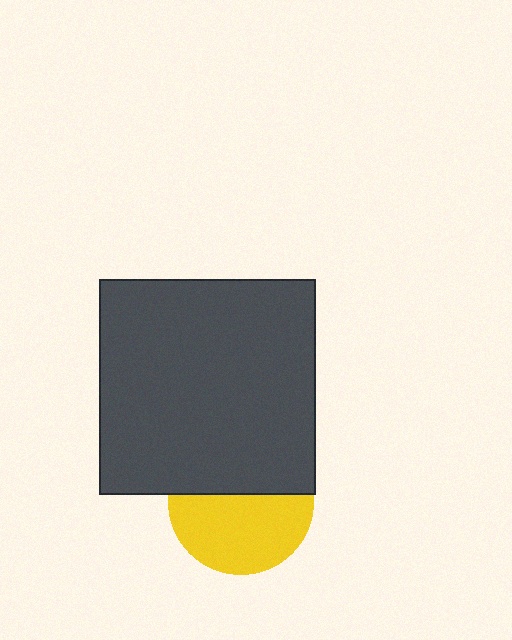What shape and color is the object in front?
The object in front is a dark gray rectangle.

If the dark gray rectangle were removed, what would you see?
You would see the complete yellow circle.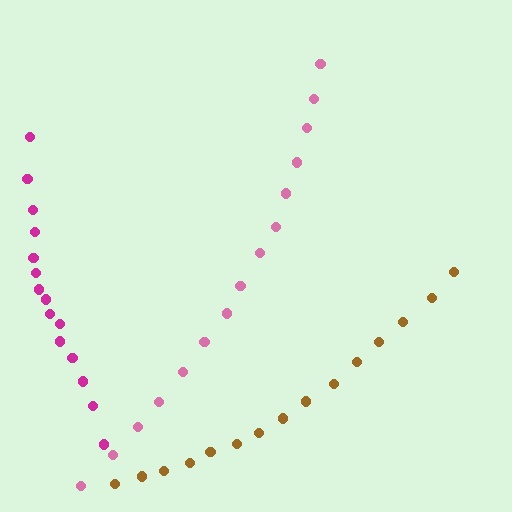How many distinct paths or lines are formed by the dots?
There are 3 distinct paths.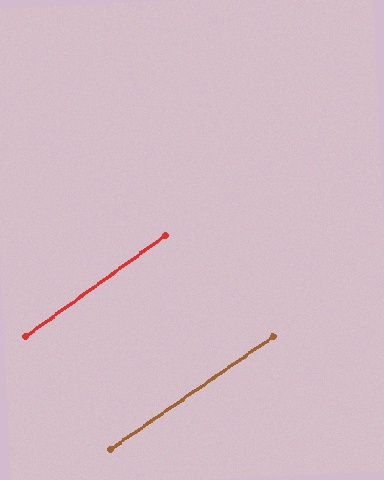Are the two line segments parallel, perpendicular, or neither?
Parallel — their directions differ by only 1.0°.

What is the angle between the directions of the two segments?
Approximately 1 degree.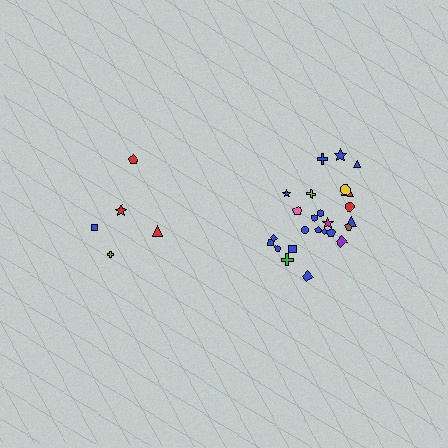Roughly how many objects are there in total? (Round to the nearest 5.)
Roughly 30 objects in total.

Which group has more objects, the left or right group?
The right group.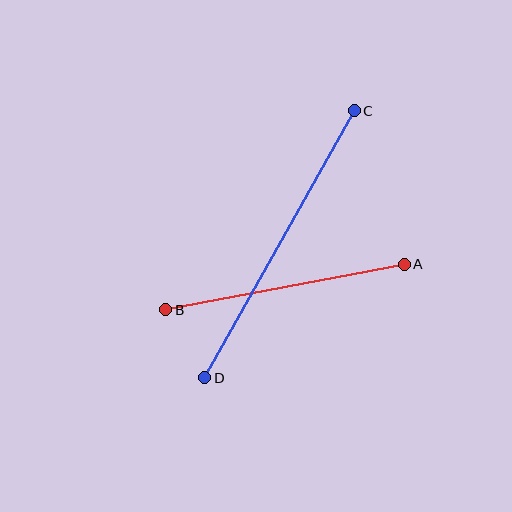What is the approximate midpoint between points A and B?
The midpoint is at approximately (285, 287) pixels.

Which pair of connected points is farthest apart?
Points C and D are farthest apart.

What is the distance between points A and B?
The distance is approximately 243 pixels.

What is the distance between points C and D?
The distance is approximately 306 pixels.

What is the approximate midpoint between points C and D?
The midpoint is at approximately (280, 244) pixels.